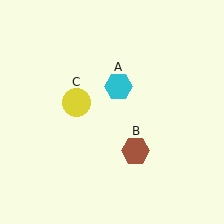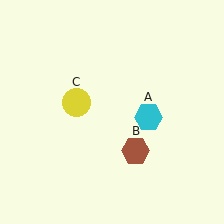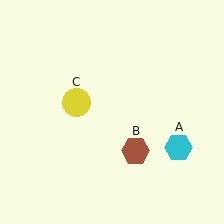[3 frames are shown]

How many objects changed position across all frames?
1 object changed position: cyan hexagon (object A).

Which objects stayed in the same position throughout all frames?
Brown hexagon (object B) and yellow circle (object C) remained stationary.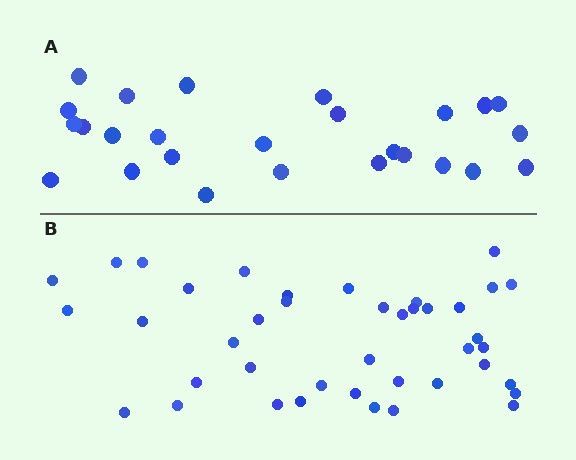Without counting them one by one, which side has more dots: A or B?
Region B (the bottom region) has more dots.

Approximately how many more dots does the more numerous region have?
Region B has approximately 15 more dots than region A.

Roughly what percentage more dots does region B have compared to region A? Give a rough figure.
About 60% more.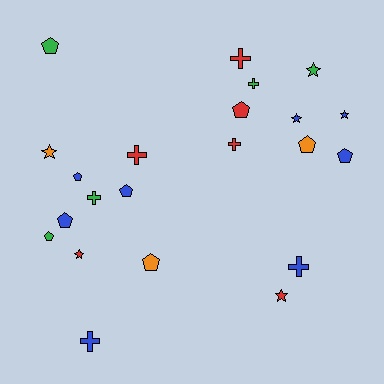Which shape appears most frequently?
Pentagon, with 9 objects.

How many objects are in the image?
There are 22 objects.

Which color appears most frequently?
Blue, with 8 objects.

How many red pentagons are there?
There is 1 red pentagon.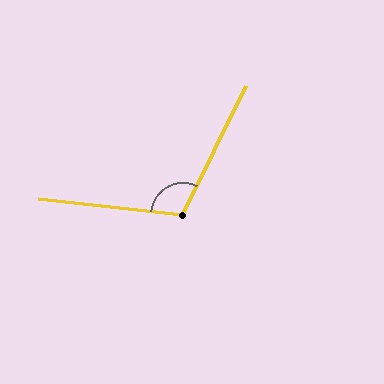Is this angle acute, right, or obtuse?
It is obtuse.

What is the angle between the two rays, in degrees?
Approximately 110 degrees.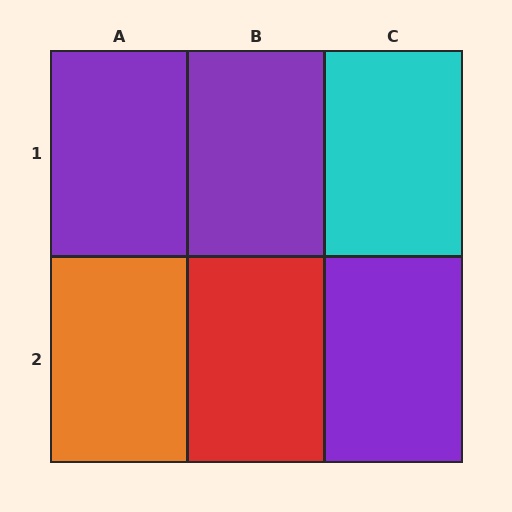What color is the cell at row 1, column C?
Cyan.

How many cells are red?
1 cell is red.